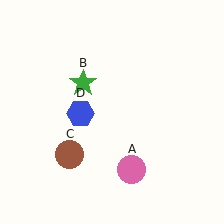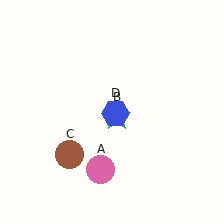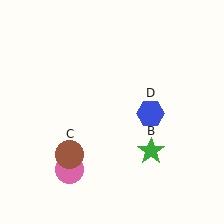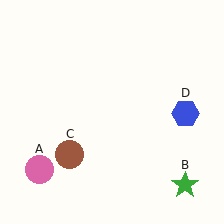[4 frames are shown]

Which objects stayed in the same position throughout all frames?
Brown circle (object C) remained stationary.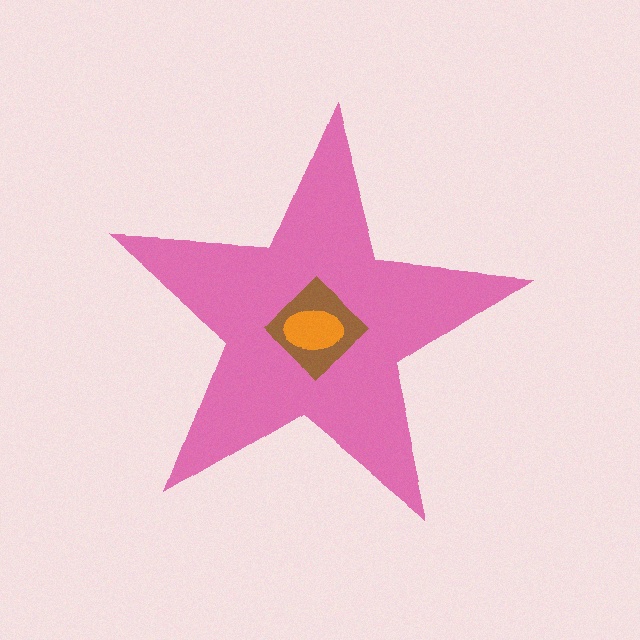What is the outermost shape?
The pink star.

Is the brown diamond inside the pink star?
Yes.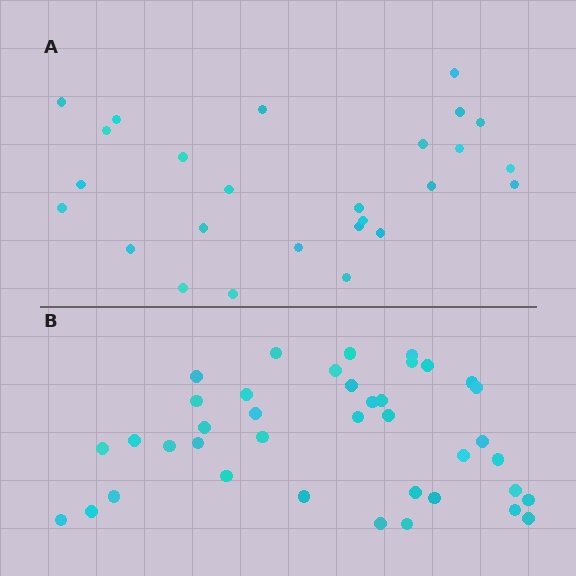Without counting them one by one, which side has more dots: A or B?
Region B (the bottom region) has more dots.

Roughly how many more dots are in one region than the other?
Region B has approximately 15 more dots than region A.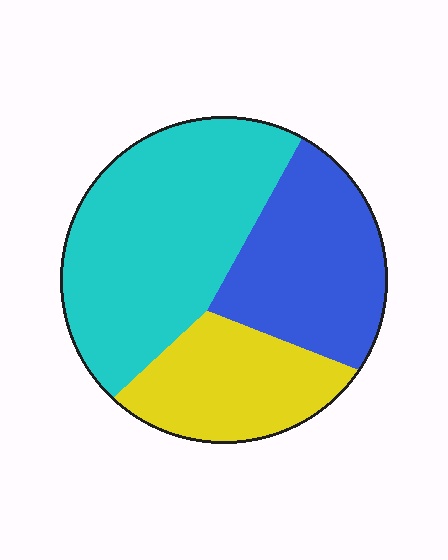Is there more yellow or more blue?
Blue.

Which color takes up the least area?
Yellow, at roughly 25%.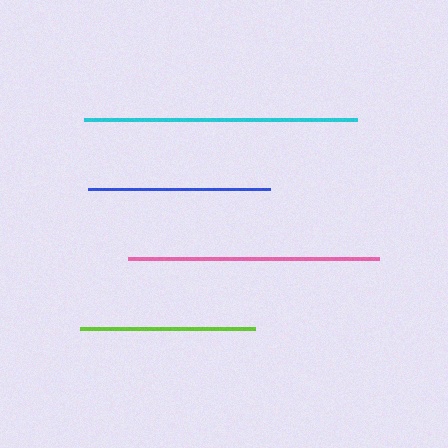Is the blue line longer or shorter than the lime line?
The blue line is longer than the lime line.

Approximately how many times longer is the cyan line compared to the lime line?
The cyan line is approximately 1.6 times the length of the lime line.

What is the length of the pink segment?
The pink segment is approximately 252 pixels long.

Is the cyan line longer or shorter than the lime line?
The cyan line is longer than the lime line.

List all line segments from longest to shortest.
From longest to shortest: cyan, pink, blue, lime.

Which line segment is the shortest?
The lime line is the shortest at approximately 174 pixels.